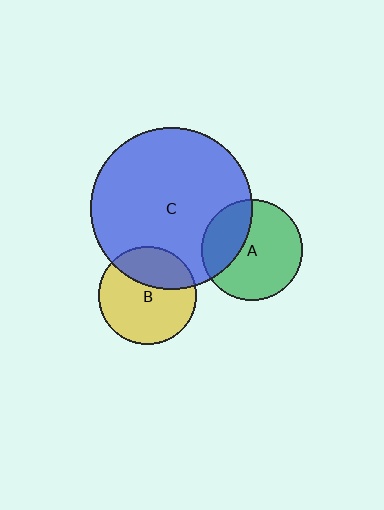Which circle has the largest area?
Circle C (blue).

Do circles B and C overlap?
Yes.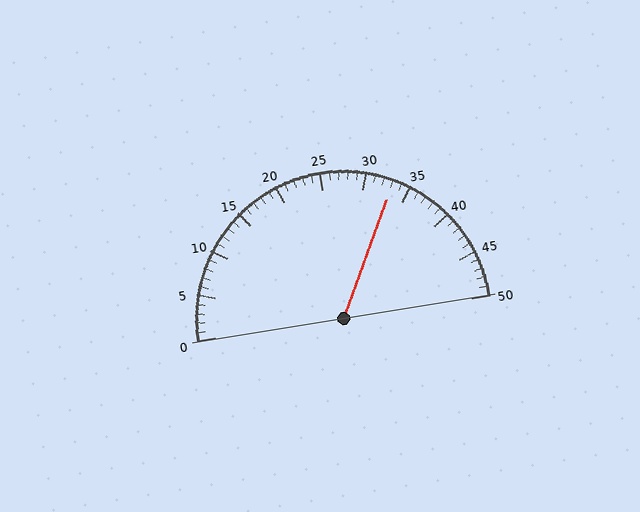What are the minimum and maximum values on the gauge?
The gauge ranges from 0 to 50.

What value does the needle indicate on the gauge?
The needle indicates approximately 33.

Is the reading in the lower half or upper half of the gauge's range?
The reading is in the upper half of the range (0 to 50).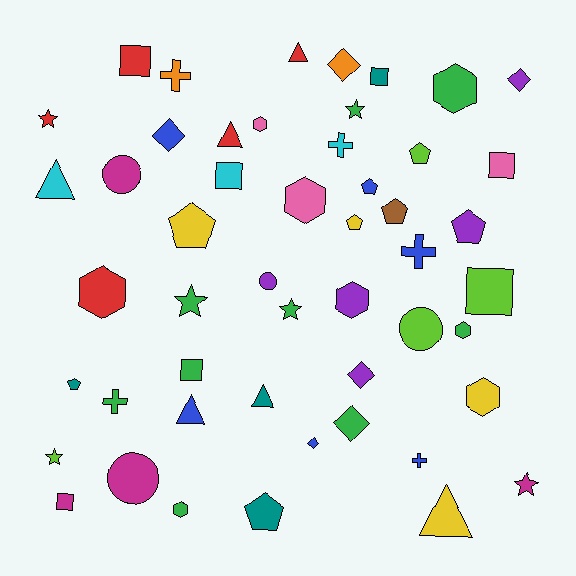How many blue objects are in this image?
There are 6 blue objects.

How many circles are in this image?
There are 4 circles.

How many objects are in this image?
There are 50 objects.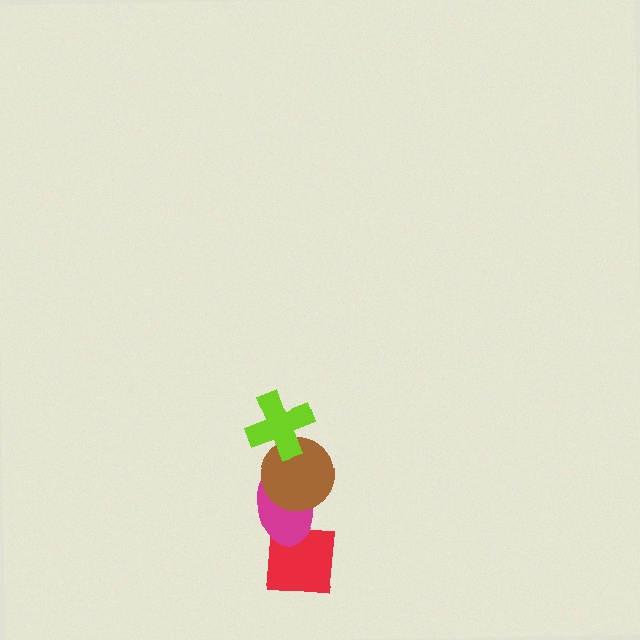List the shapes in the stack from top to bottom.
From top to bottom: the lime cross, the brown circle, the magenta ellipse, the red square.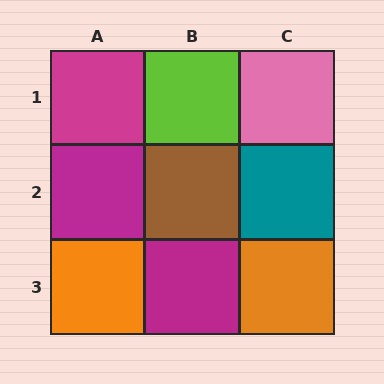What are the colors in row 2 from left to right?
Magenta, brown, teal.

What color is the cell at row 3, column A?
Orange.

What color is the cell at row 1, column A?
Magenta.